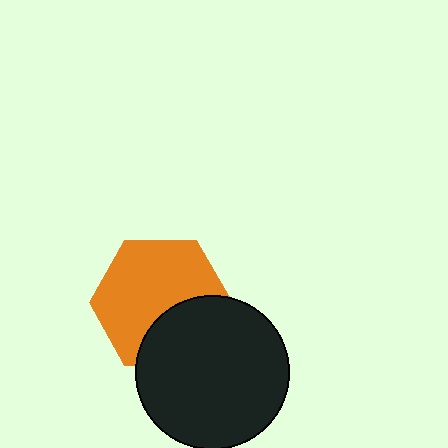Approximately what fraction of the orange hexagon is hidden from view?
Roughly 33% of the orange hexagon is hidden behind the black circle.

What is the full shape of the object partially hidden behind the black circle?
The partially hidden object is an orange hexagon.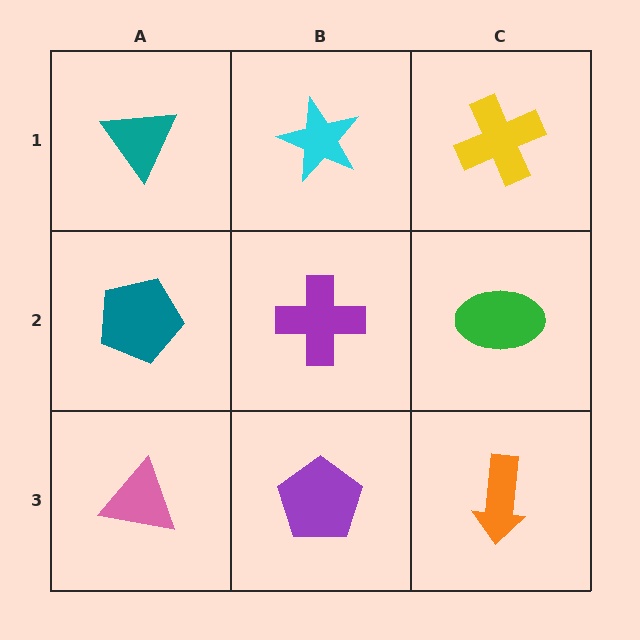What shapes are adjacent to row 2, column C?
A yellow cross (row 1, column C), an orange arrow (row 3, column C), a purple cross (row 2, column B).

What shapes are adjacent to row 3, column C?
A green ellipse (row 2, column C), a purple pentagon (row 3, column B).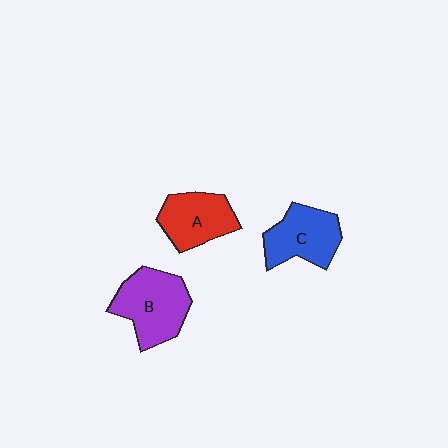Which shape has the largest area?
Shape B (purple).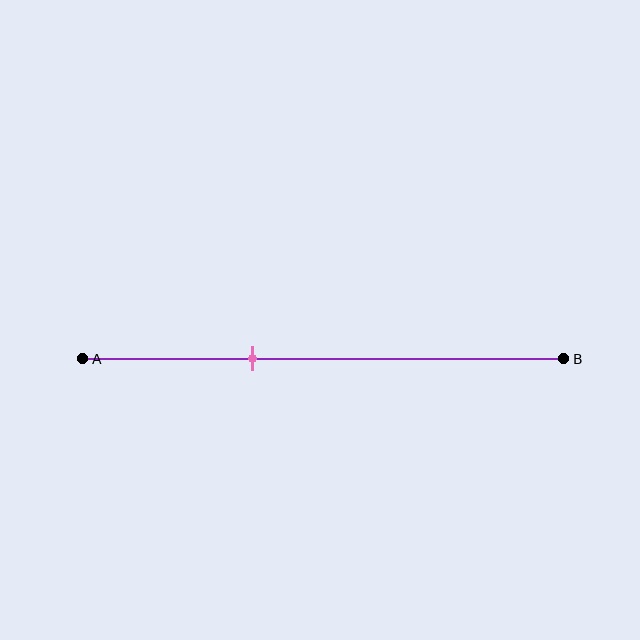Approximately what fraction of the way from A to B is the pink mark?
The pink mark is approximately 35% of the way from A to B.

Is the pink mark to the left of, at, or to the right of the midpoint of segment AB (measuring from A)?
The pink mark is to the left of the midpoint of segment AB.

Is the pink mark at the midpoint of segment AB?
No, the mark is at about 35% from A, not at the 50% midpoint.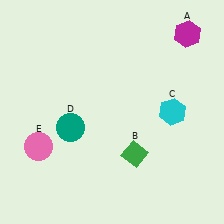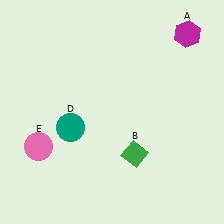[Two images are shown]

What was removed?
The cyan hexagon (C) was removed in Image 2.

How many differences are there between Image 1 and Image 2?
There is 1 difference between the two images.